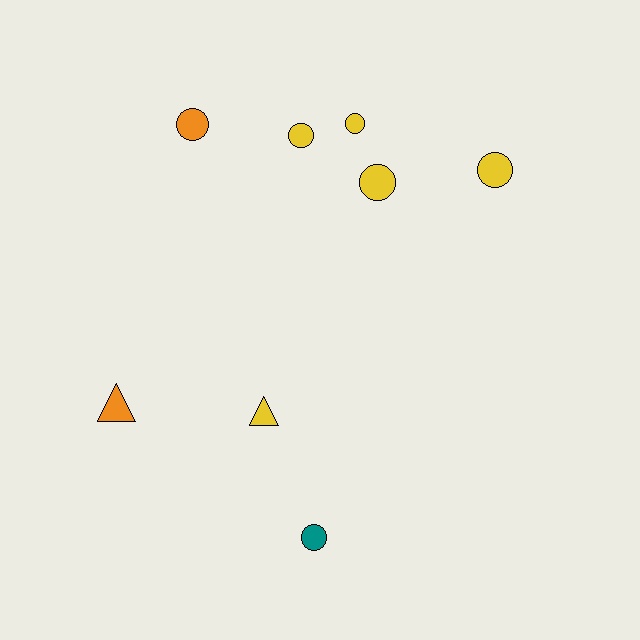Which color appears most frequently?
Yellow, with 5 objects.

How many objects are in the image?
There are 8 objects.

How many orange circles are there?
There is 1 orange circle.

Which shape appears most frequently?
Circle, with 6 objects.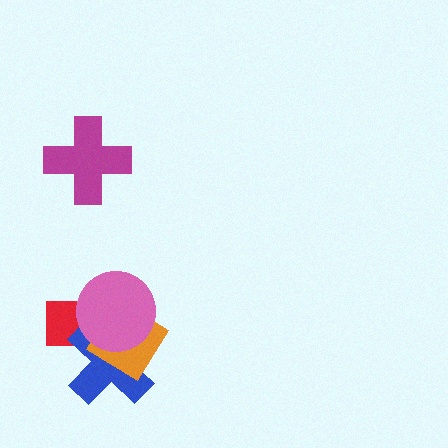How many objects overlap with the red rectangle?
3 objects overlap with the red rectangle.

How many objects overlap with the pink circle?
3 objects overlap with the pink circle.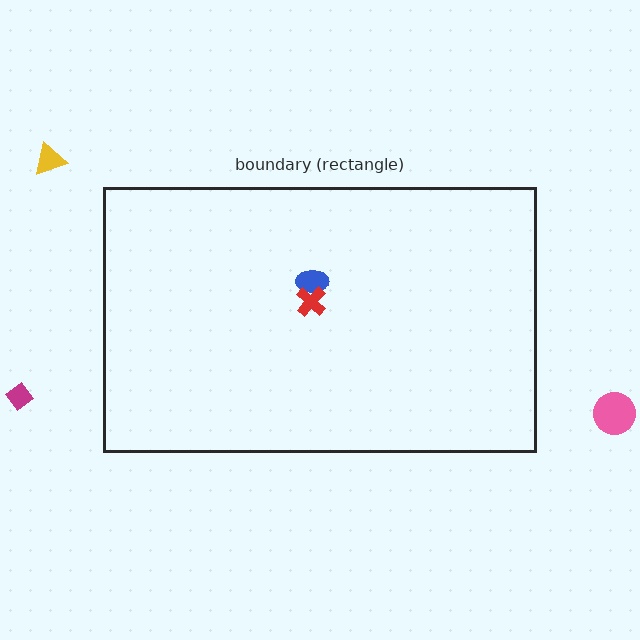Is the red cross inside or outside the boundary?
Inside.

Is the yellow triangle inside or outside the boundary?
Outside.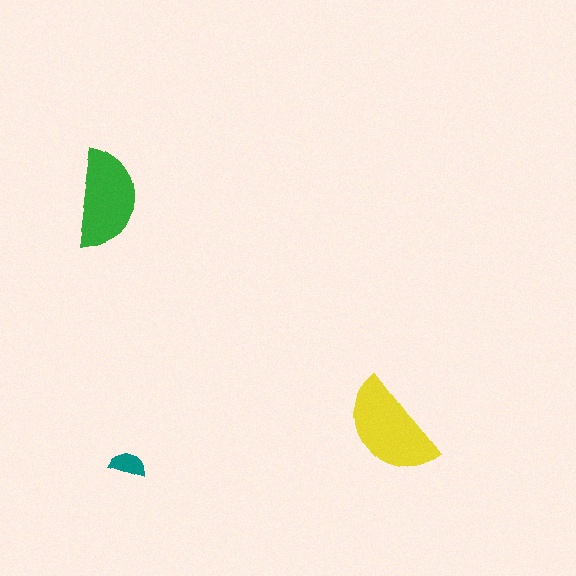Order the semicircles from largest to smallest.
the yellow one, the green one, the teal one.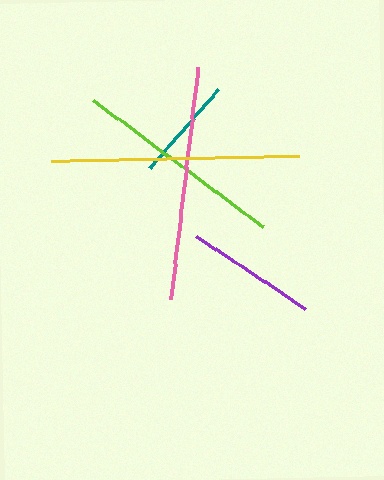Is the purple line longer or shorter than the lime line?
The lime line is longer than the purple line.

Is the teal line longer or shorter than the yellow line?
The yellow line is longer than the teal line.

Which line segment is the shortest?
The teal line is the shortest at approximately 105 pixels.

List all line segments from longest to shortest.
From longest to shortest: yellow, pink, lime, purple, teal.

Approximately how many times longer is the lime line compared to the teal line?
The lime line is approximately 2.0 times the length of the teal line.